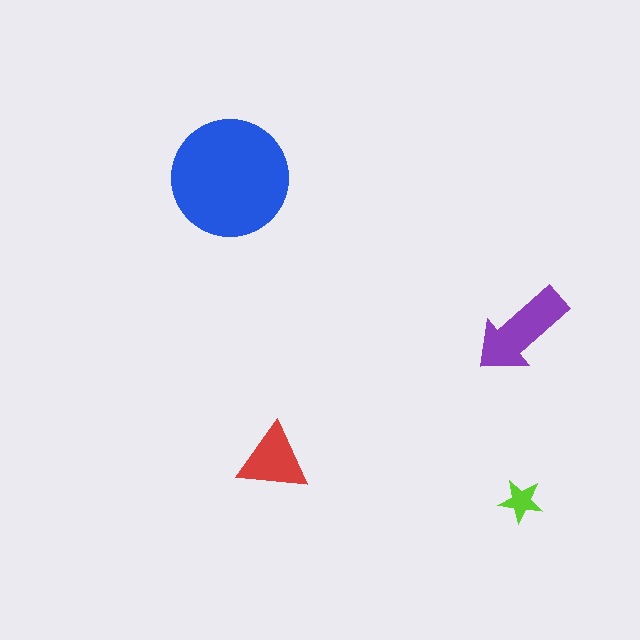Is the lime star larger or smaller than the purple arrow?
Smaller.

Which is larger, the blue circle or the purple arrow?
The blue circle.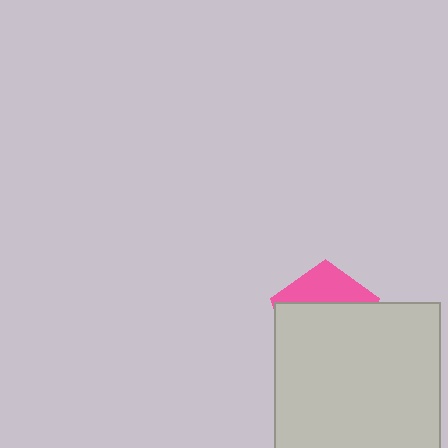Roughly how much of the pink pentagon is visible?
A small part of it is visible (roughly 31%).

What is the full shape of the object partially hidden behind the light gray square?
The partially hidden object is a pink pentagon.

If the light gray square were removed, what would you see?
You would see the complete pink pentagon.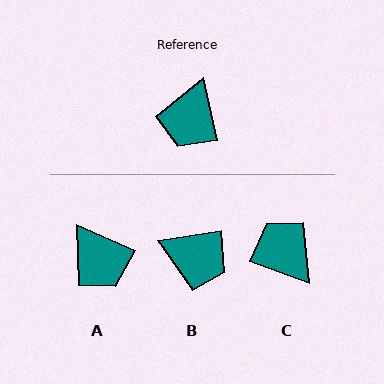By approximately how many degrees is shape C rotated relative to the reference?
Approximately 123 degrees clockwise.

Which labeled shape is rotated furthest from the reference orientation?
C, about 123 degrees away.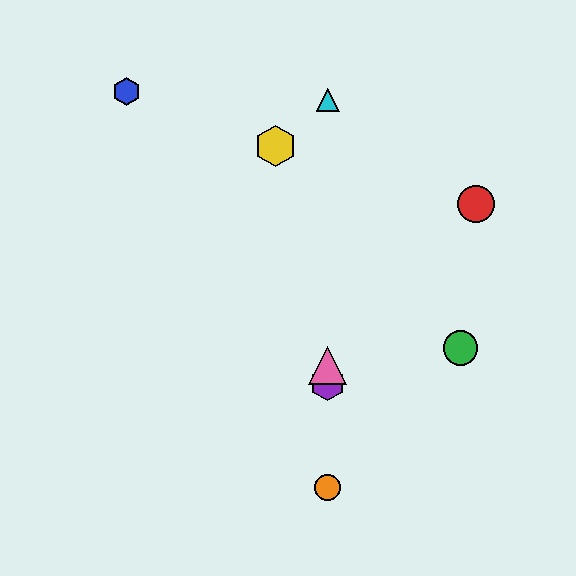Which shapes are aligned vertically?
The purple hexagon, the orange circle, the cyan triangle, the pink triangle are aligned vertically.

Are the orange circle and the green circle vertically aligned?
No, the orange circle is at x≈328 and the green circle is at x≈460.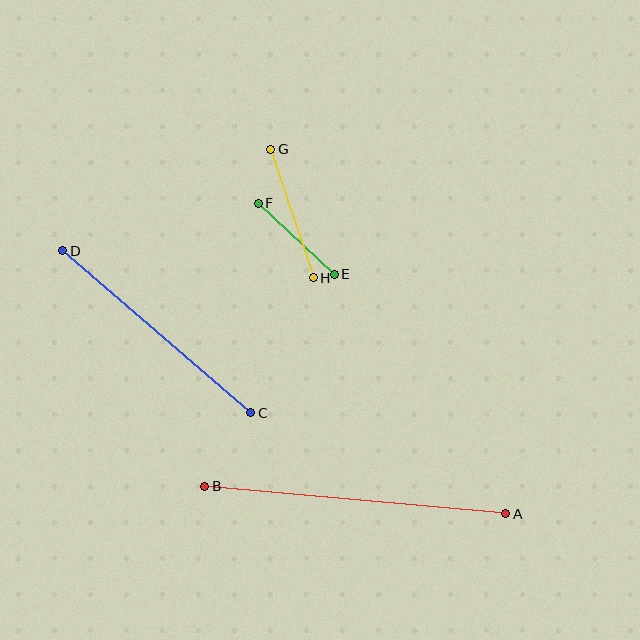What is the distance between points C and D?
The distance is approximately 248 pixels.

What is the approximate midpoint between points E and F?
The midpoint is at approximately (296, 239) pixels.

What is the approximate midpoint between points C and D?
The midpoint is at approximately (157, 332) pixels.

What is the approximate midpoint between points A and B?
The midpoint is at approximately (355, 500) pixels.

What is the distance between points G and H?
The distance is approximately 135 pixels.